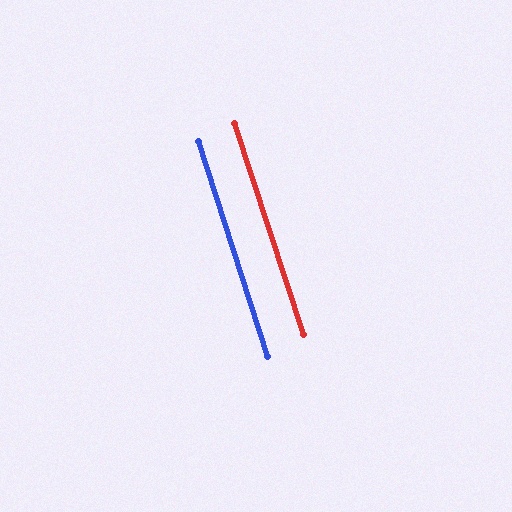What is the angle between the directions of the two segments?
Approximately 0 degrees.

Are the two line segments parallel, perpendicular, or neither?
Parallel — their directions differ by only 0.4°.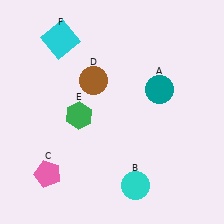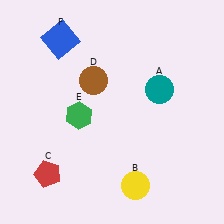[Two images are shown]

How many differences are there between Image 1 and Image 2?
There are 3 differences between the two images.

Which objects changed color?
B changed from cyan to yellow. C changed from pink to red. F changed from cyan to blue.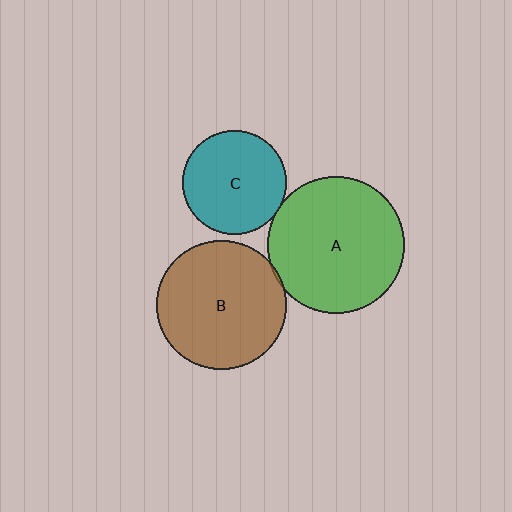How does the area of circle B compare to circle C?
Approximately 1.6 times.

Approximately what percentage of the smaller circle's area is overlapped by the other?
Approximately 5%.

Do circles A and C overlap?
Yes.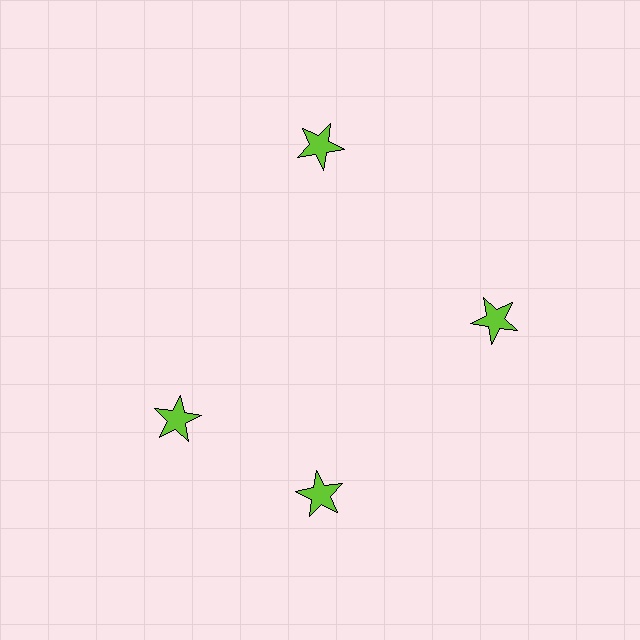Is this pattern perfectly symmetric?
No. The 4 lime stars are arranged in a ring, but one element near the 9 o'clock position is rotated out of alignment along the ring, breaking the 4-fold rotational symmetry.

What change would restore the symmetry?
The symmetry would be restored by rotating it back into even spacing with its neighbors so that all 4 stars sit at equal angles and equal distance from the center.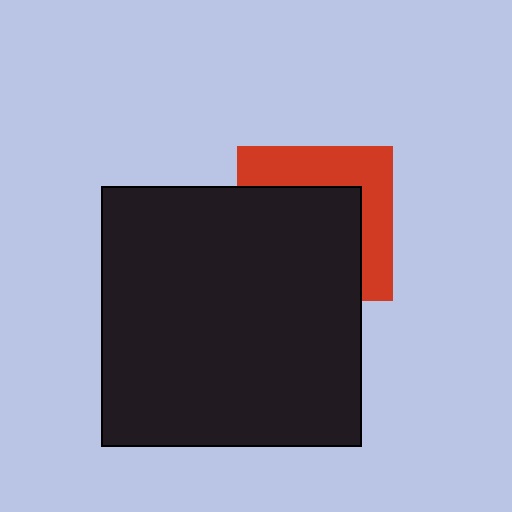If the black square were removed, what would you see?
You would see the complete red square.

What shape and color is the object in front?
The object in front is a black square.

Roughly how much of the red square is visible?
A small part of it is visible (roughly 41%).